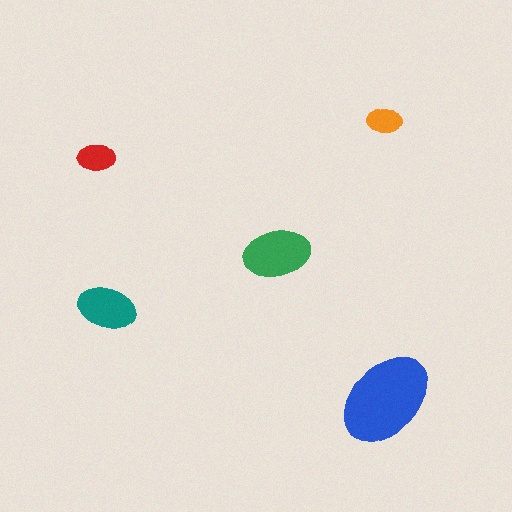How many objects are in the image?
There are 5 objects in the image.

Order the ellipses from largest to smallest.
the blue one, the green one, the teal one, the red one, the orange one.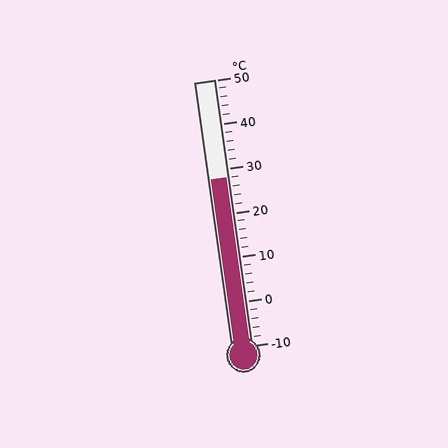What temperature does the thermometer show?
The thermometer shows approximately 28°C.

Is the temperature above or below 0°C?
The temperature is above 0°C.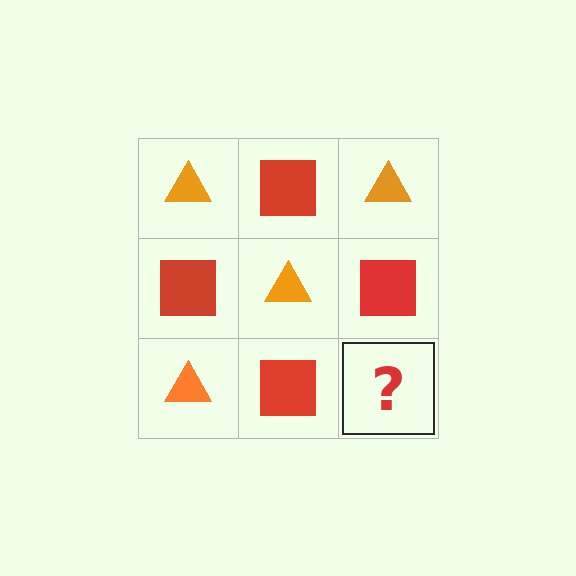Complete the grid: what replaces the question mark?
The question mark should be replaced with an orange triangle.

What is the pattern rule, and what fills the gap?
The rule is that it alternates orange triangle and red square in a checkerboard pattern. The gap should be filled with an orange triangle.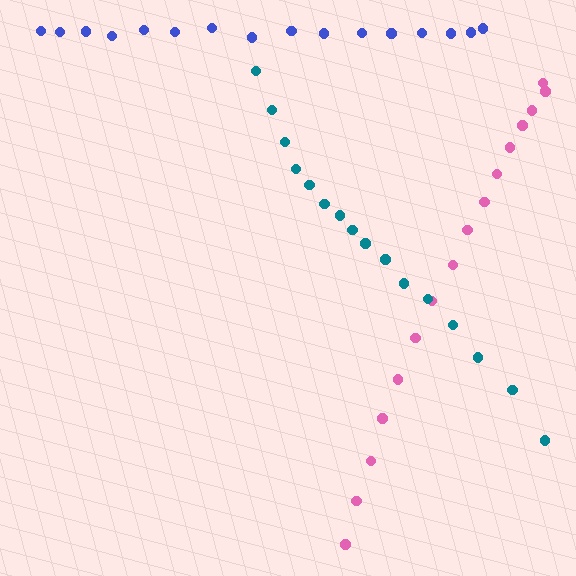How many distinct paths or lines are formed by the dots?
There are 3 distinct paths.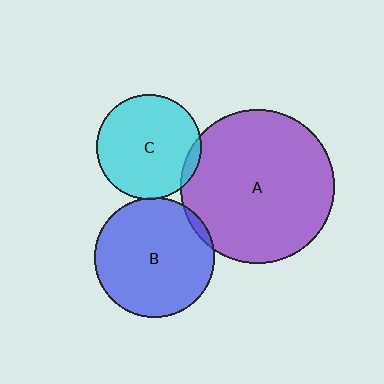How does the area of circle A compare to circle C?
Approximately 2.1 times.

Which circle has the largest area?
Circle A (purple).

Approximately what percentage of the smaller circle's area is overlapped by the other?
Approximately 5%.